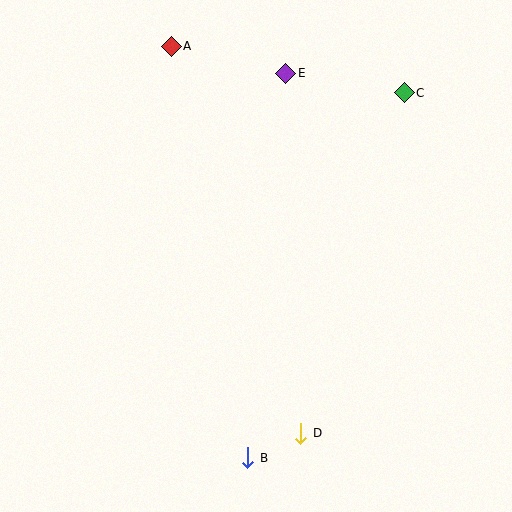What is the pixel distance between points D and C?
The distance between D and C is 356 pixels.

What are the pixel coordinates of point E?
Point E is at (286, 73).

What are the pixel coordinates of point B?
Point B is at (248, 458).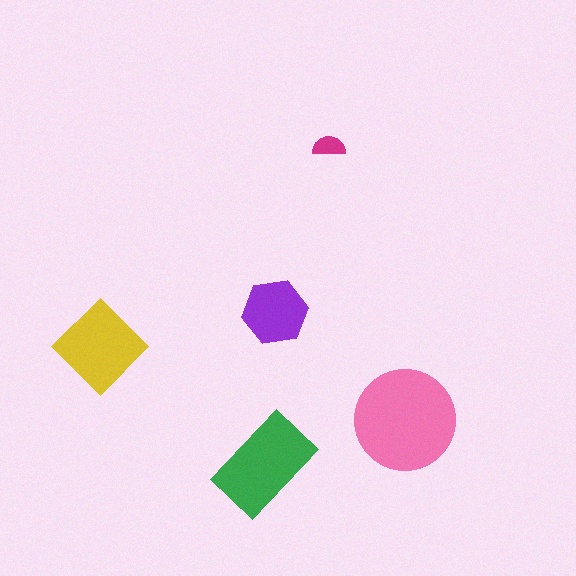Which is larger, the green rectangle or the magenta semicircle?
The green rectangle.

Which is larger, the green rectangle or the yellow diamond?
The green rectangle.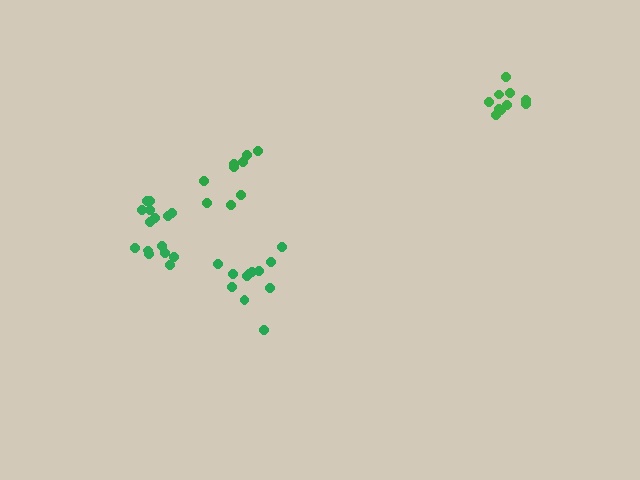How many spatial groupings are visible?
There are 4 spatial groupings.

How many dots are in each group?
Group 1: 12 dots, Group 2: 10 dots, Group 3: 15 dots, Group 4: 9 dots (46 total).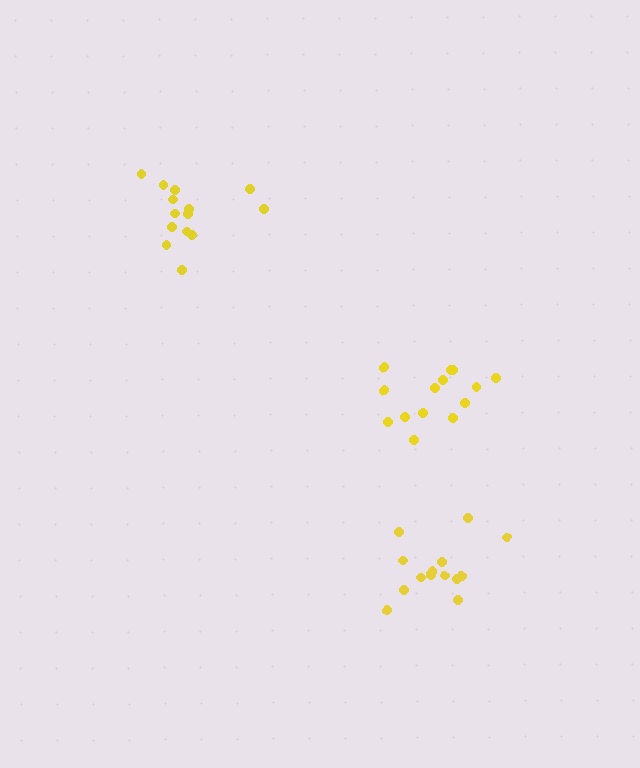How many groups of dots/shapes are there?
There are 3 groups.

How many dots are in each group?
Group 1: 14 dots, Group 2: 14 dots, Group 3: 14 dots (42 total).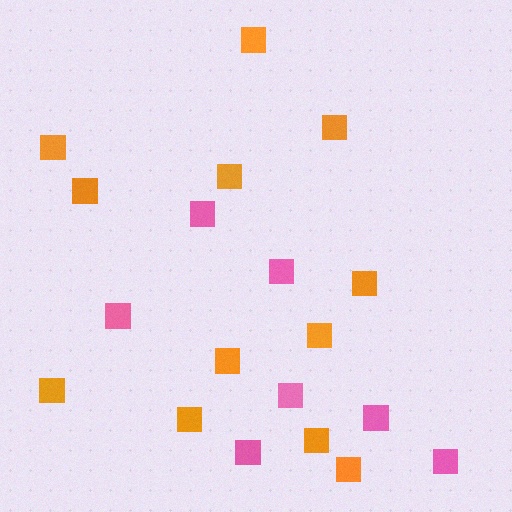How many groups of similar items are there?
There are 2 groups: one group of orange squares (12) and one group of pink squares (7).